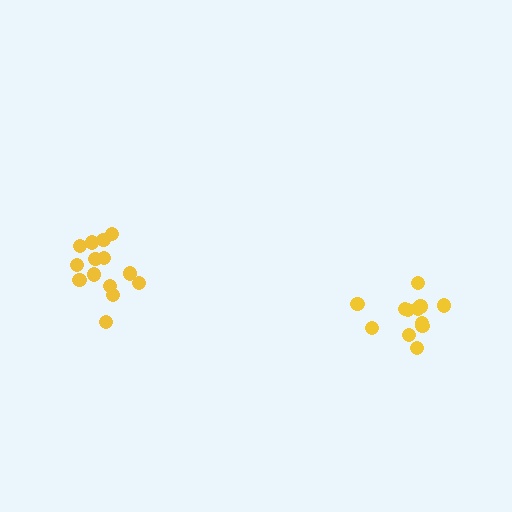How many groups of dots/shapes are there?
There are 2 groups.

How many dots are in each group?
Group 1: 14 dots, Group 2: 12 dots (26 total).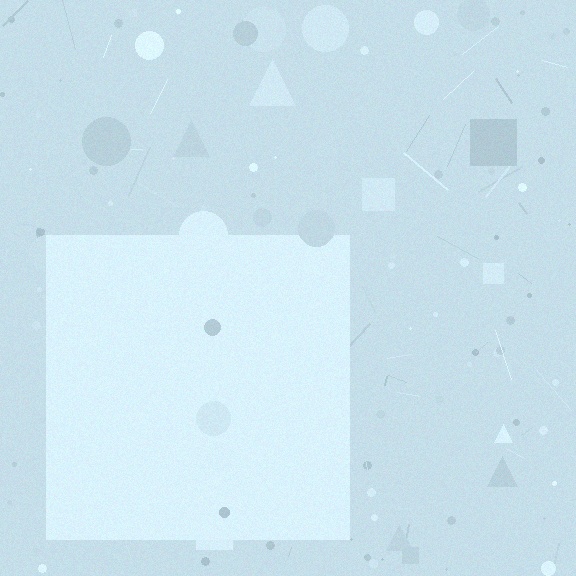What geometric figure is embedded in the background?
A square is embedded in the background.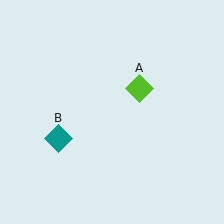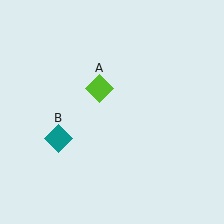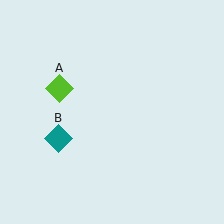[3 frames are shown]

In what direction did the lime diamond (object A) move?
The lime diamond (object A) moved left.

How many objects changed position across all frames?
1 object changed position: lime diamond (object A).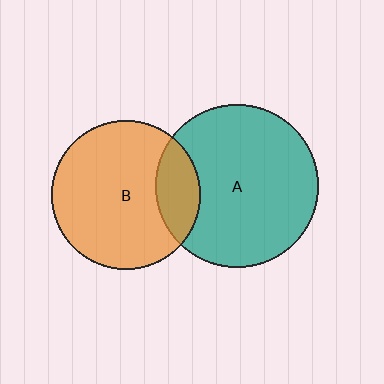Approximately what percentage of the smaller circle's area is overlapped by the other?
Approximately 20%.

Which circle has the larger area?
Circle A (teal).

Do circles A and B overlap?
Yes.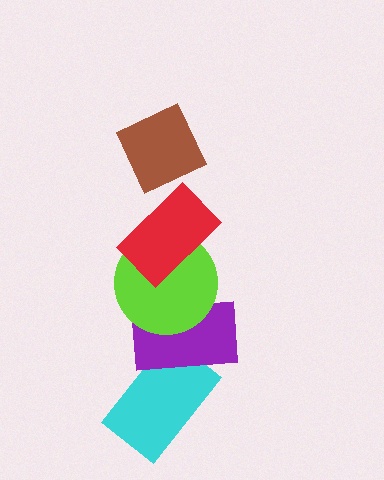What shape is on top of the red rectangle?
The brown diamond is on top of the red rectangle.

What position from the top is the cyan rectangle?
The cyan rectangle is 5th from the top.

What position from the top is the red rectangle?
The red rectangle is 2nd from the top.